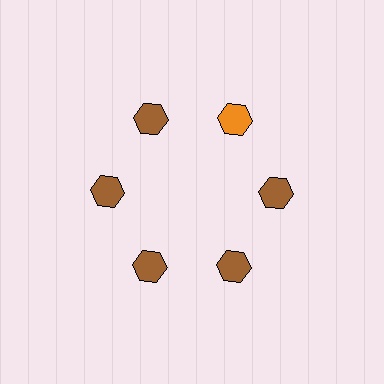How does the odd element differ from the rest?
It has a different color: orange instead of brown.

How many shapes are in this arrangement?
There are 6 shapes arranged in a ring pattern.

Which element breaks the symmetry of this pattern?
The orange hexagon at roughly the 1 o'clock position breaks the symmetry. All other shapes are brown hexagons.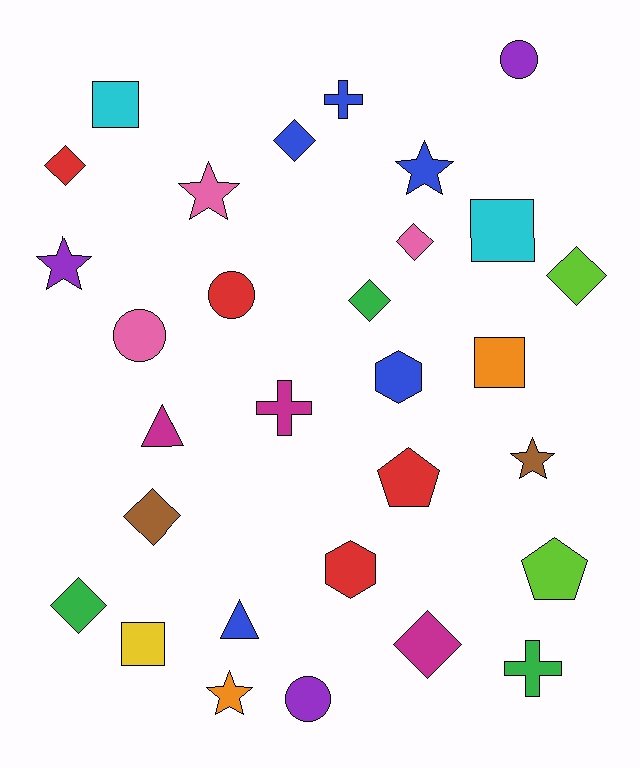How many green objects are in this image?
There are 3 green objects.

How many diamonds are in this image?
There are 8 diamonds.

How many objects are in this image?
There are 30 objects.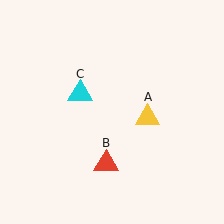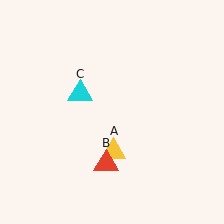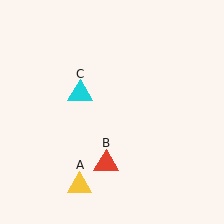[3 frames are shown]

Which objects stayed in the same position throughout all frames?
Red triangle (object B) and cyan triangle (object C) remained stationary.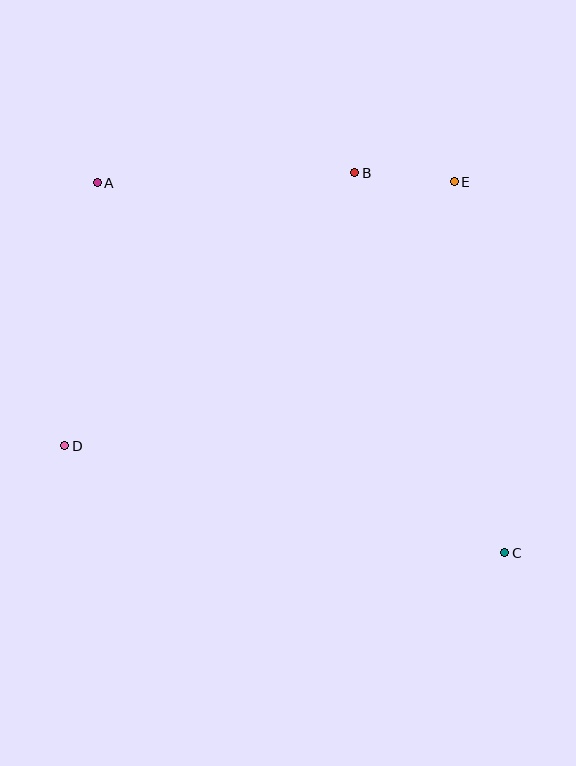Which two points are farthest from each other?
Points A and C are farthest from each other.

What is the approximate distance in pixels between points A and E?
The distance between A and E is approximately 357 pixels.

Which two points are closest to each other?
Points B and E are closest to each other.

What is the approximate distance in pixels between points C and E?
The distance between C and E is approximately 374 pixels.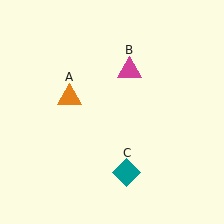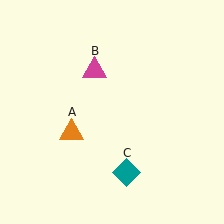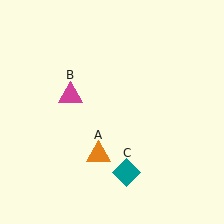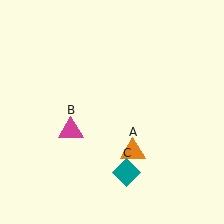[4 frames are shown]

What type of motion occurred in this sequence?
The orange triangle (object A), magenta triangle (object B) rotated counterclockwise around the center of the scene.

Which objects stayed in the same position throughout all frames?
Teal diamond (object C) remained stationary.